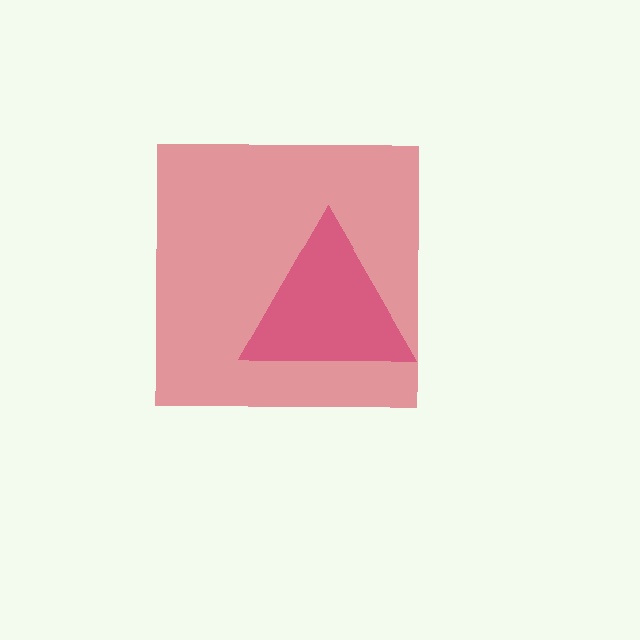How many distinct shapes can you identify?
There are 2 distinct shapes: a pink triangle, a red square.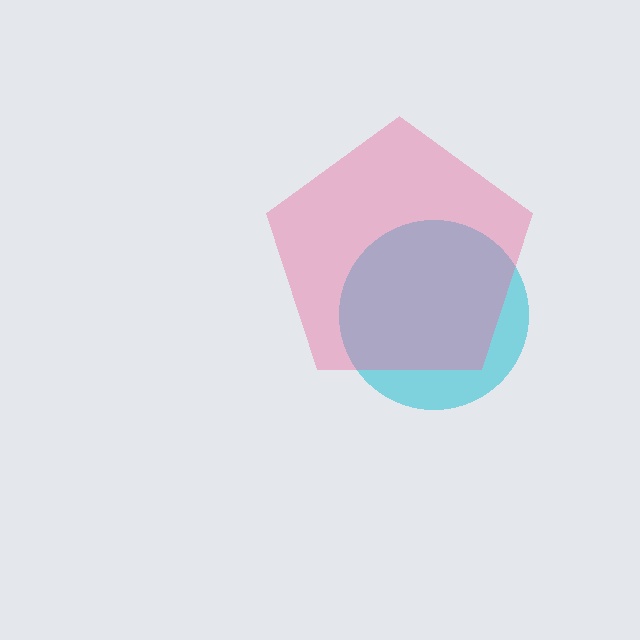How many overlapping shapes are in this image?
There are 2 overlapping shapes in the image.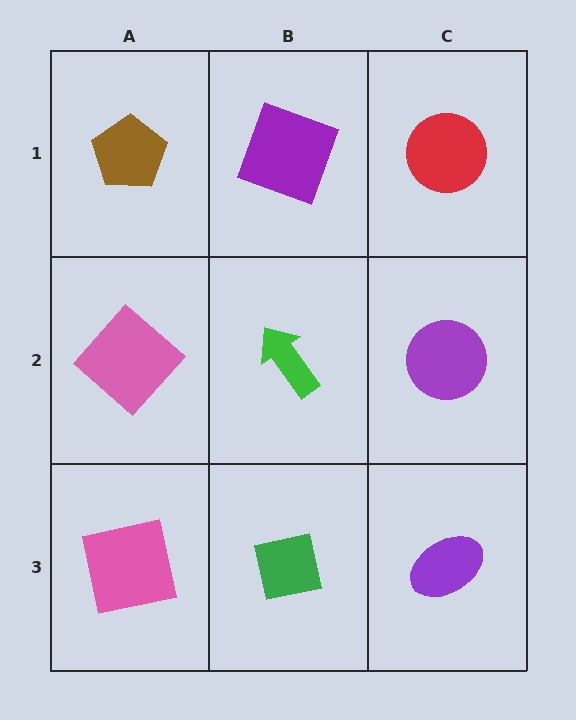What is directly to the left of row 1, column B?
A brown pentagon.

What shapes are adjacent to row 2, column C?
A red circle (row 1, column C), a purple ellipse (row 3, column C), a green arrow (row 2, column B).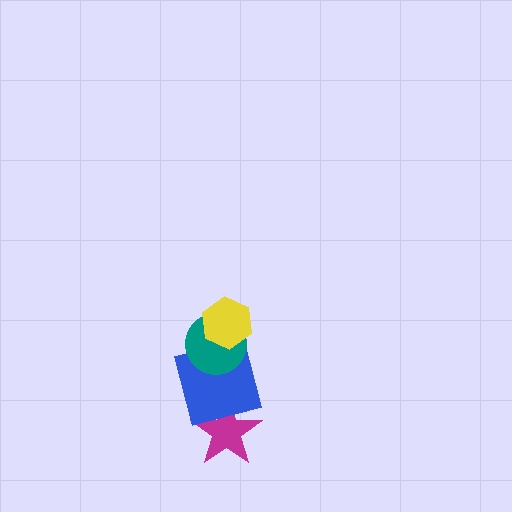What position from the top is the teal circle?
The teal circle is 2nd from the top.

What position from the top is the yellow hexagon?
The yellow hexagon is 1st from the top.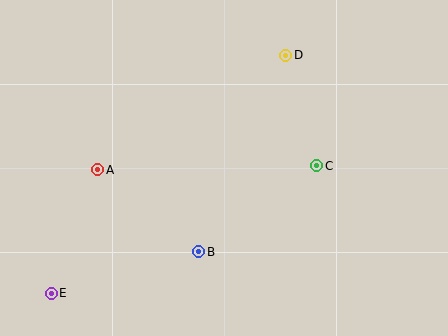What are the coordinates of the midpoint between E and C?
The midpoint between E and C is at (184, 229).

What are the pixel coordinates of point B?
Point B is at (199, 252).